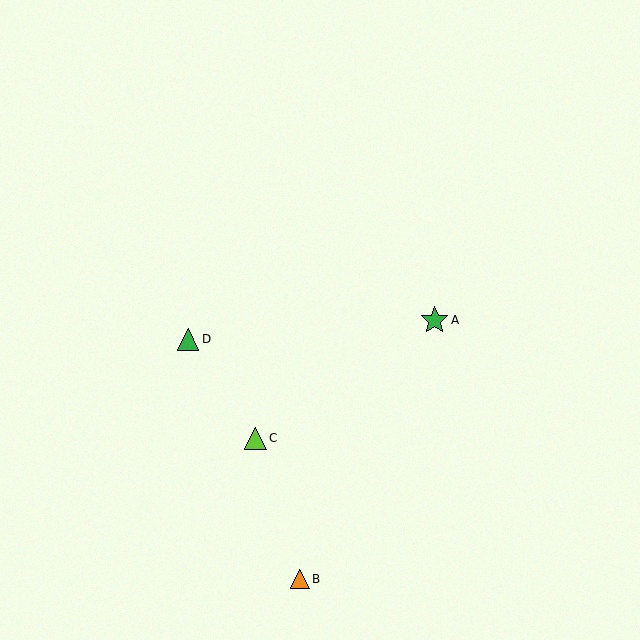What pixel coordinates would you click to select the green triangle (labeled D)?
Click at (188, 339) to select the green triangle D.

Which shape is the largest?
The green star (labeled A) is the largest.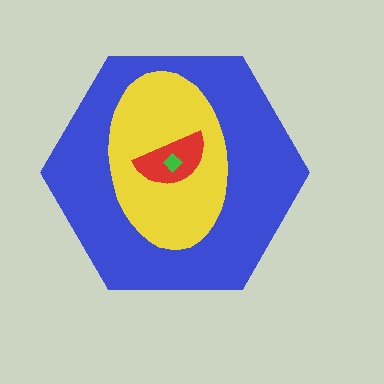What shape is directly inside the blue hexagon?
The yellow ellipse.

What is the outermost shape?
The blue hexagon.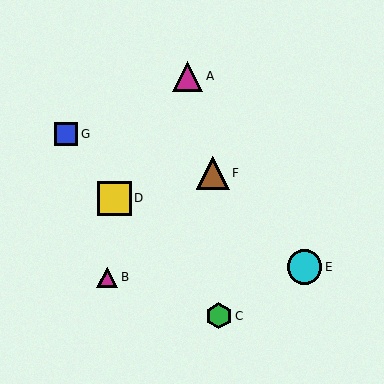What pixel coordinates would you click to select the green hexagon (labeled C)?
Click at (219, 316) to select the green hexagon C.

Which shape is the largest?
The cyan circle (labeled E) is the largest.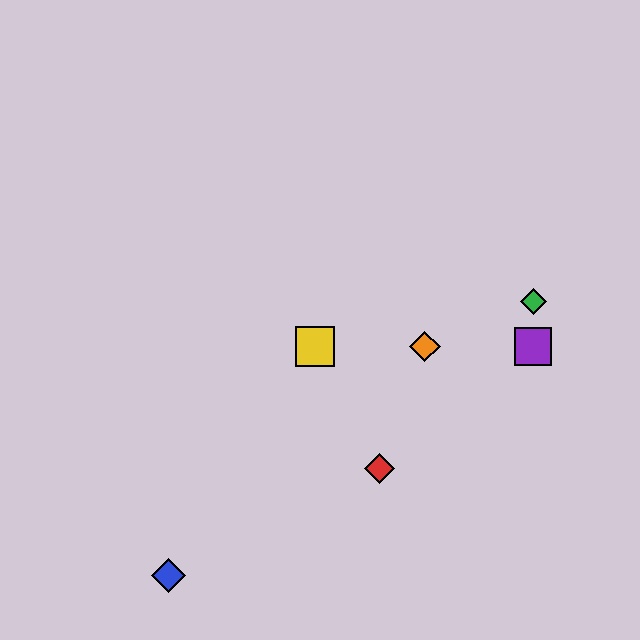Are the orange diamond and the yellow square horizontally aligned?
Yes, both are at y≈347.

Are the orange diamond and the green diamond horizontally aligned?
No, the orange diamond is at y≈347 and the green diamond is at y≈302.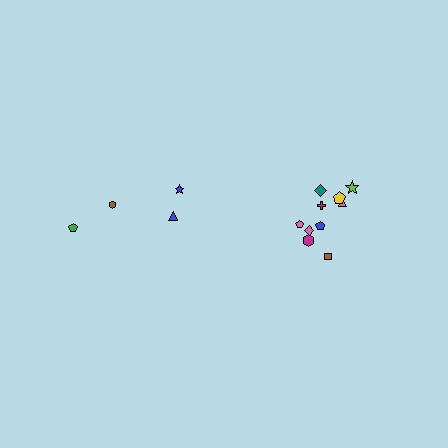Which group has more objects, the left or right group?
The right group.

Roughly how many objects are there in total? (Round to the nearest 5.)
Roughly 15 objects in total.